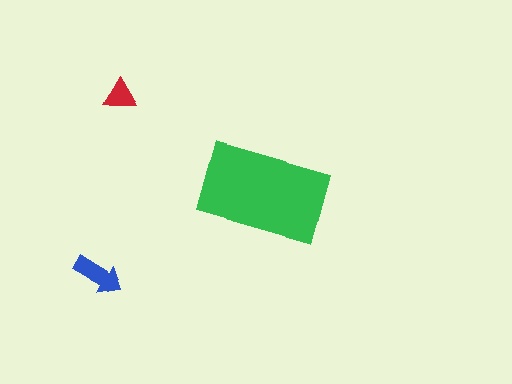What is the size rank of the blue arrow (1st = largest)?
2nd.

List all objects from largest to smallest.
The green rectangle, the blue arrow, the red triangle.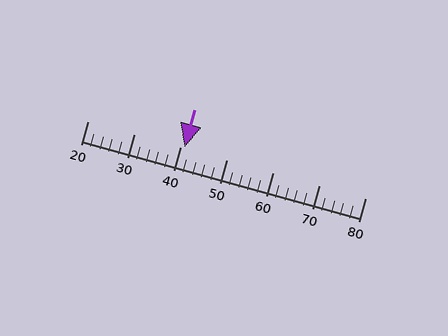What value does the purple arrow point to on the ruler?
The purple arrow points to approximately 41.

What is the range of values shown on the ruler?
The ruler shows values from 20 to 80.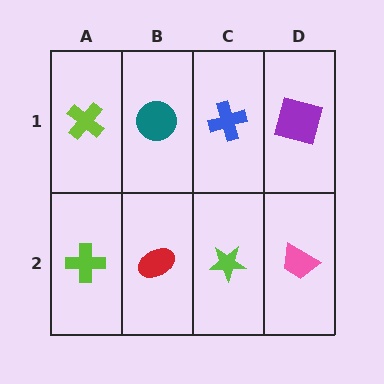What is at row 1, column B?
A teal circle.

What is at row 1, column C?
A blue cross.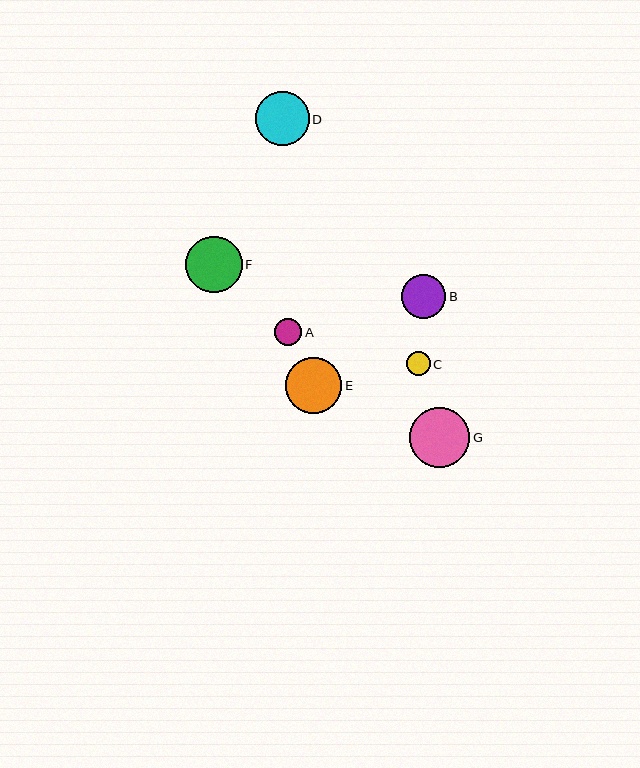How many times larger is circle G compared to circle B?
Circle G is approximately 1.4 times the size of circle B.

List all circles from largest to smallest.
From largest to smallest: G, F, E, D, B, A, C.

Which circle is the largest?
Circle G is the largest with a size of approximately 60 pixels.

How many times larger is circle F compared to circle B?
Circle F is approximately 1.3 times the size of circle B.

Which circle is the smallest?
Circle C is the smallest with a size of approximately 24 pixels.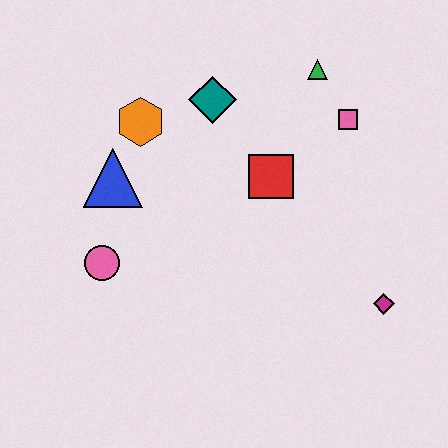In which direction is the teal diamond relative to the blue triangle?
The teal diamond is to the right of the blue triangle.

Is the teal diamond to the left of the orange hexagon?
No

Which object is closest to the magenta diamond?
The red square is closest to the magenta diamond.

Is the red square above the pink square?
No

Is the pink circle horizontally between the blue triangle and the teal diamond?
No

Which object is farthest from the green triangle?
The pink circle is farthest from the green triangle.